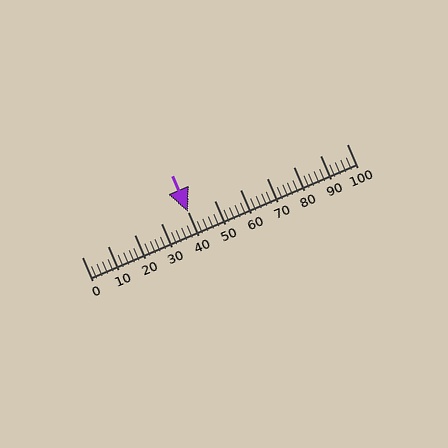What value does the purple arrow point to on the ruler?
The purple arrow points to approximately 40.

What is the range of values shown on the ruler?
The ruler shows values from 0 to 100.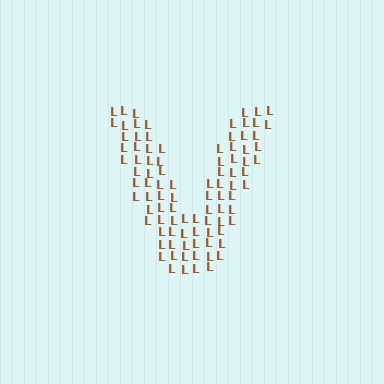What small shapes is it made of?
It is made of small letter L's.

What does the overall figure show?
The overall figure shows the letter V.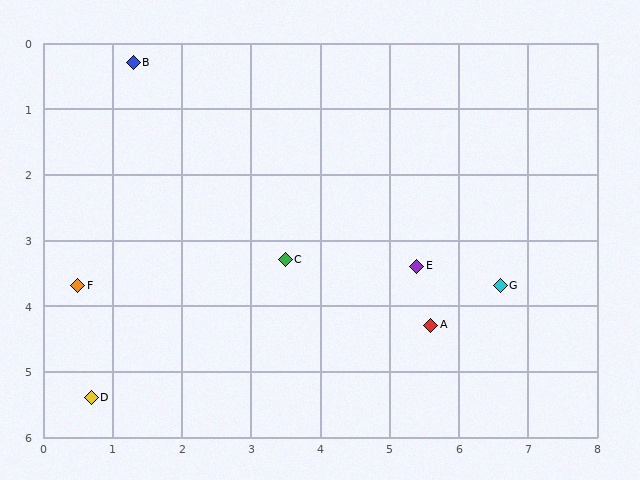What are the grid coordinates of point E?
Point E is at approximately (5.4, 3.4).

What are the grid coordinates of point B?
Point B is at approximately (1.3, 0.3).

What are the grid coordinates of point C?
Point C is at approximately (3.5, 3.3).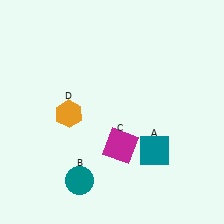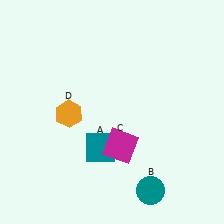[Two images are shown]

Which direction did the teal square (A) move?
The teal square (A) moved left.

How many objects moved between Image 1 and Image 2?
2 objects moved between the two images.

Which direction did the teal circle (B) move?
The teal circle (B) moved right.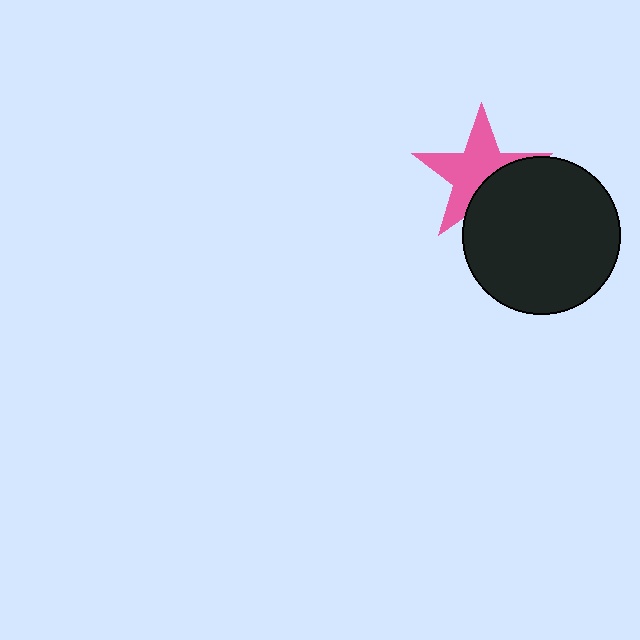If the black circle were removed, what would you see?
You would see the complete pink star.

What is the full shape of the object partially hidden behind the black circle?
The partially hidden object is a pink star.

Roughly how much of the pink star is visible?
About half of it is visible (roughly 63%).